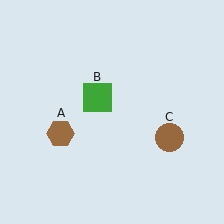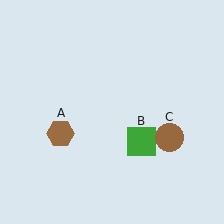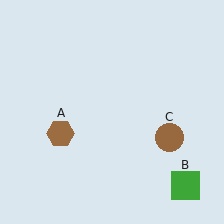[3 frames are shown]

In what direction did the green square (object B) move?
The green square (object B) moved down and to the right.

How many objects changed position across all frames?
1 object changed position: green square (object B).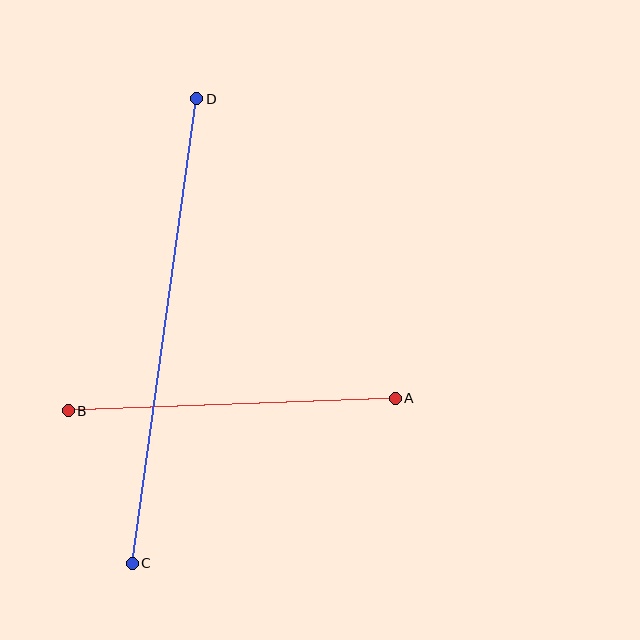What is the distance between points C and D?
The distance is approximately 469 pixels.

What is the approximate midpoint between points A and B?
The midpoint is at approximately (232, 405) pixels.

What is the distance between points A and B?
The distance is approximately 327 pixels.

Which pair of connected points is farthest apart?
Points C and D are farthest apart.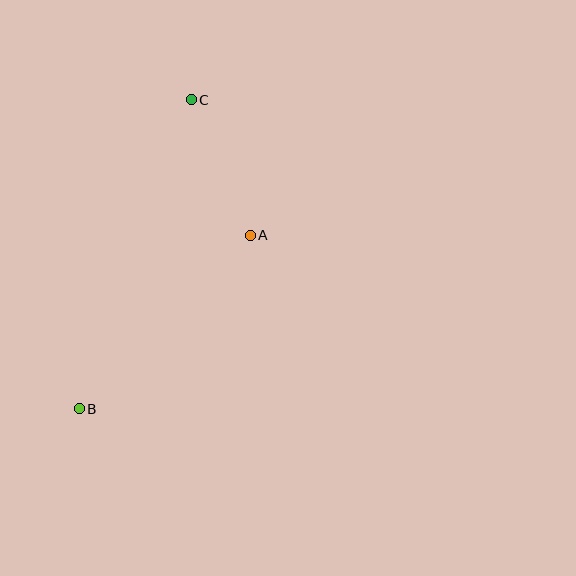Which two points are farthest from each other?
Points B and C are farthest from each other.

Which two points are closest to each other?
Points A and C are closest to each other.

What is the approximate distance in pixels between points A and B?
The distance between A and B is approximately 244 pixels.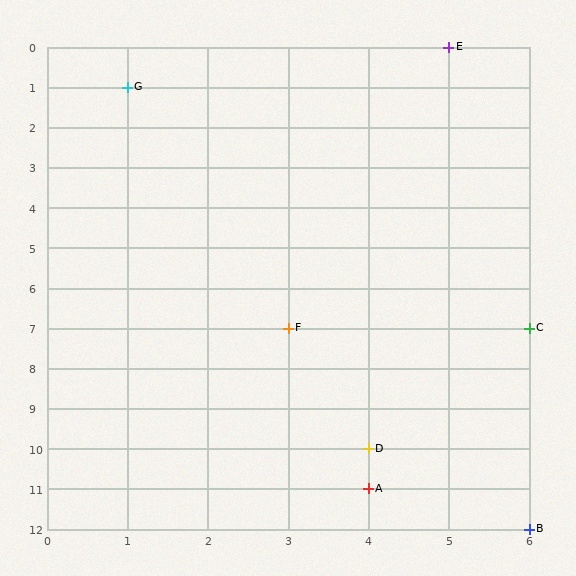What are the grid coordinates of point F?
Point F is at grid coordinates (3, 7).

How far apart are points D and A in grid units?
Points D and A are 1 row apart.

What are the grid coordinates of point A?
Point A is at grid coordinates (4, 11).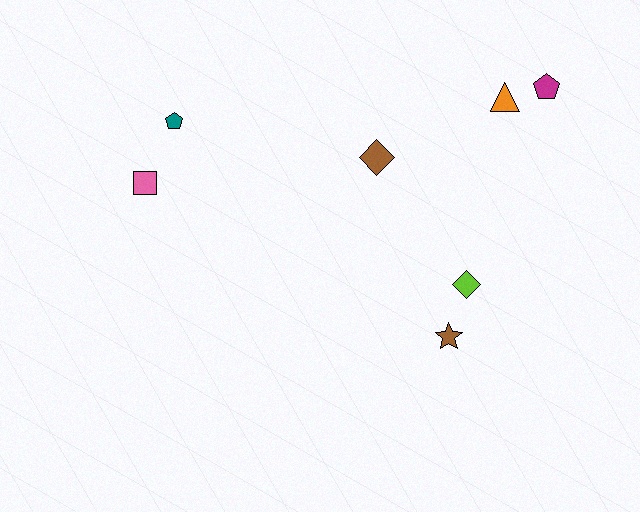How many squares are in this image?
There is 1 square.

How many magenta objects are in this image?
There is 1 magenta object.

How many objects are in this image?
There are 7 objects.